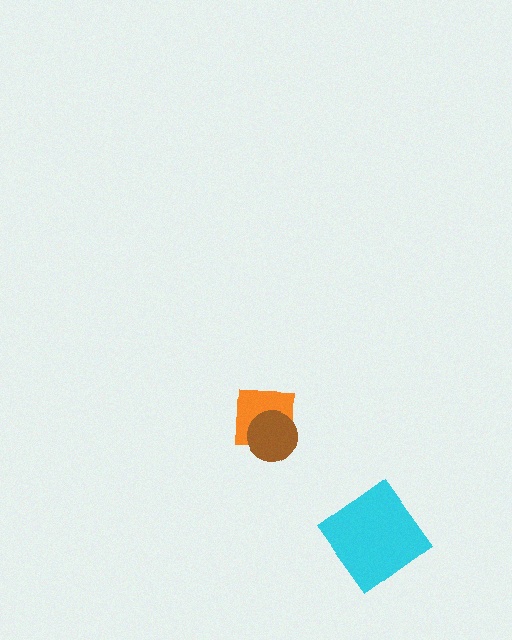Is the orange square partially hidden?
Yes, it is partially covered by another shape.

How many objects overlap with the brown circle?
1 object overlaps with the brown circle.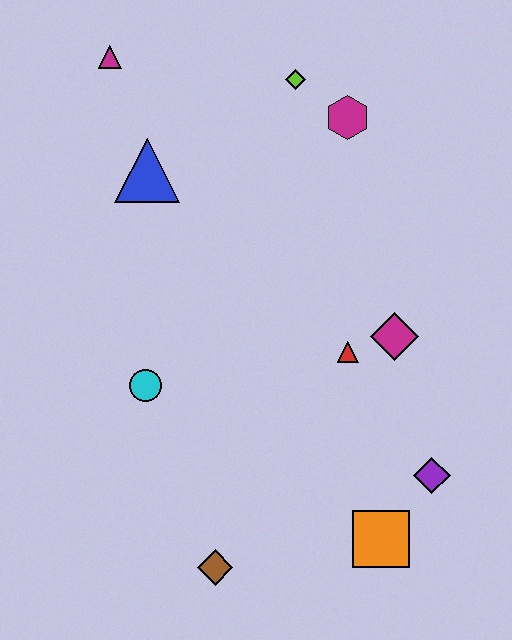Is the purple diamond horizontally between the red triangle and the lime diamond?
No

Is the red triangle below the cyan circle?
No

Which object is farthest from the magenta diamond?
The magenta triangle is farthest from the magenta diamond.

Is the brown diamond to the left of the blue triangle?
No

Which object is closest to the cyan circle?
The brown diamond is closest to the cyan circle.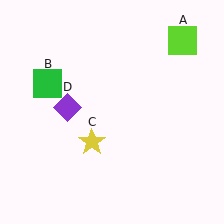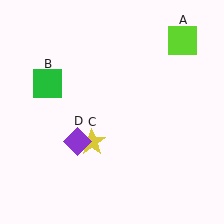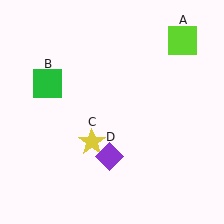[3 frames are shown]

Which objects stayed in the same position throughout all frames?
Lime square (object A) and green square (object B) and yellow star (object C) remained stationary.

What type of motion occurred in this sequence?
The purple diamond (object D) rotated counterclockwise around the center of the scene.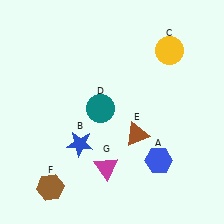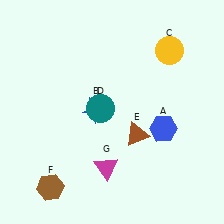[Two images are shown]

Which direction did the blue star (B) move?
The blue star (B) moved up.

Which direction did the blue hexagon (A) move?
The blue hexagon (A) moved up.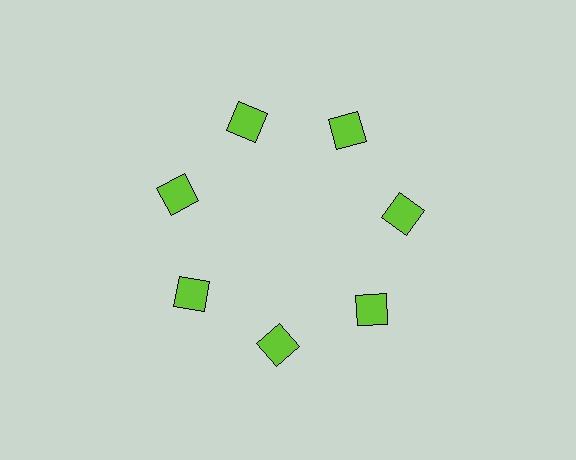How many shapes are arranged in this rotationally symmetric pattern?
There are 7 shapes, arranged in 7 groups of 1.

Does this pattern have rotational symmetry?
Yes, this pattern has 7-fold rotational symmetry. It looks the same after rotating 51 degrees around the center.